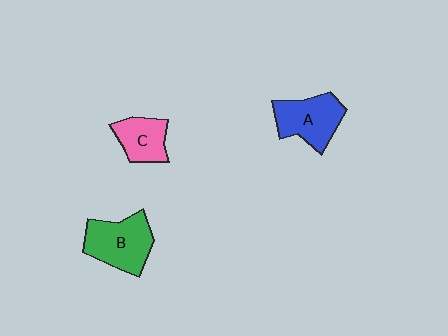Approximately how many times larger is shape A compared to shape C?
Approximately 1.3 times.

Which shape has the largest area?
Shape B (green).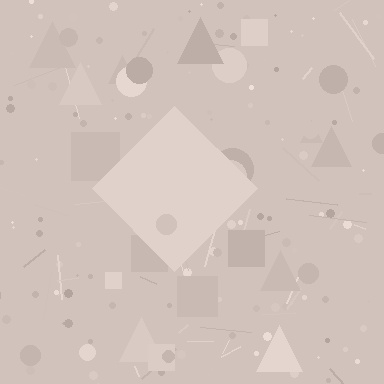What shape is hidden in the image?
A diamond is hidden in the image.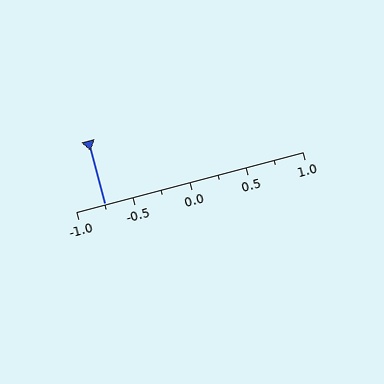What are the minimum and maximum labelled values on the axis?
The axis runs from -1.0 to 1.0.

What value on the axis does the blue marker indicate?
The marker indicates approximately -0.75.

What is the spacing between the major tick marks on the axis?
The major ticks are spaced 0.5 apart.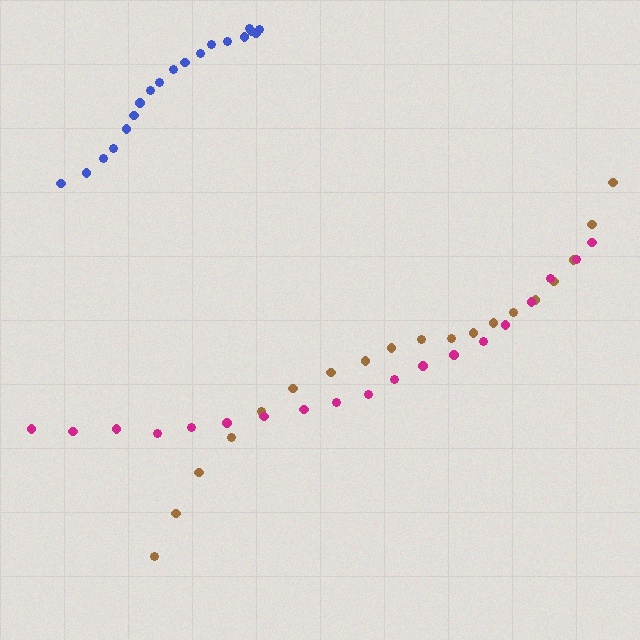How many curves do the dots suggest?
There are 3 distinct paths.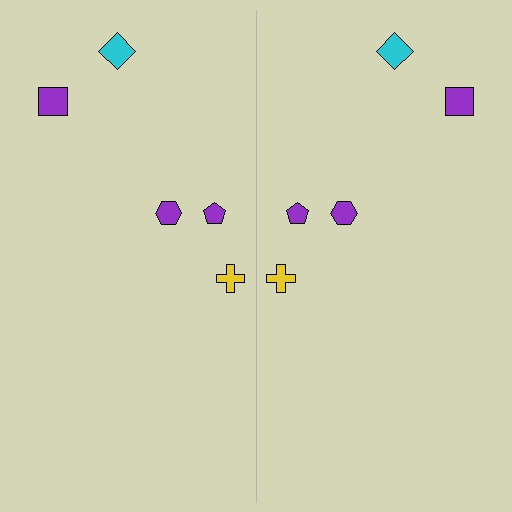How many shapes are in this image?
There are 10 shapes in this image.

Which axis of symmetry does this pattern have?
The pattern has a vertical axis of symmetry running through the center of the image.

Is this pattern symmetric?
Yes, this pattern has bilateral (reflection) symmetry.